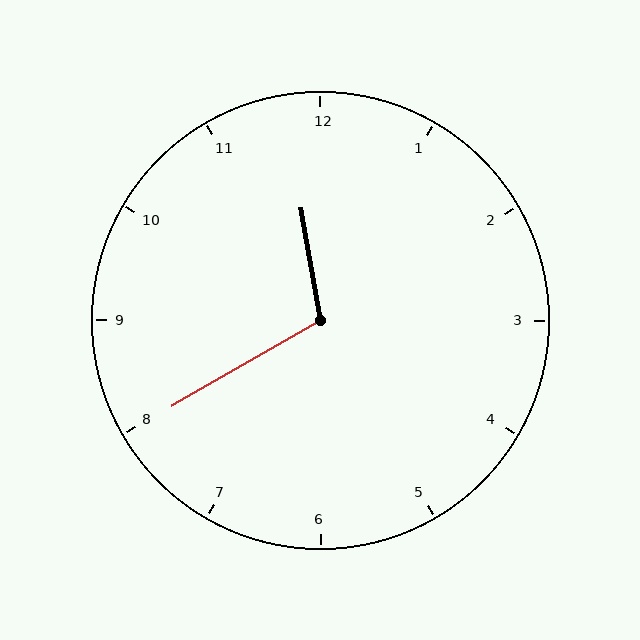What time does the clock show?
11:40.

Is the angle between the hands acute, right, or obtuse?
It is obtuse.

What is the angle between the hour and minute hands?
Approximately 110 degrees.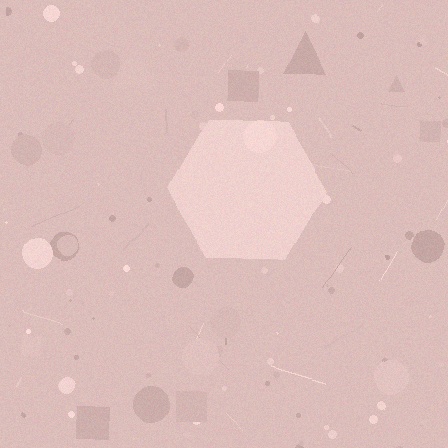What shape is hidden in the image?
A hexagon is hidden in the image.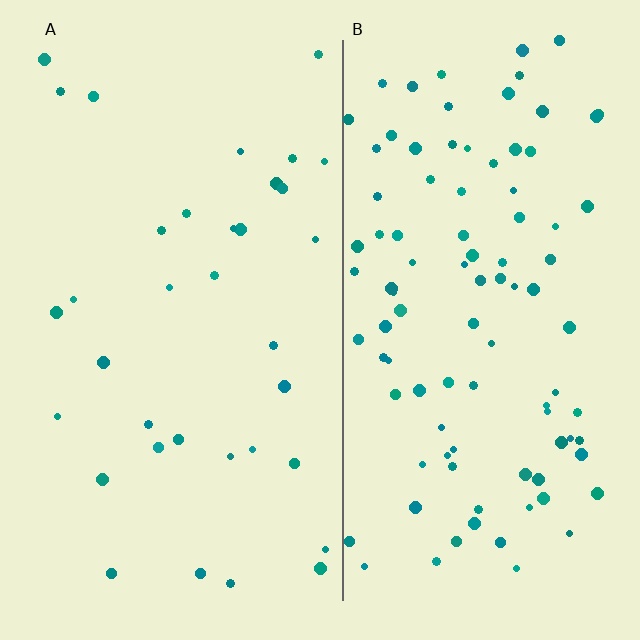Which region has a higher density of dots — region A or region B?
B (the right).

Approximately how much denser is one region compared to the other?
Approximately 2.9× — region B over region A.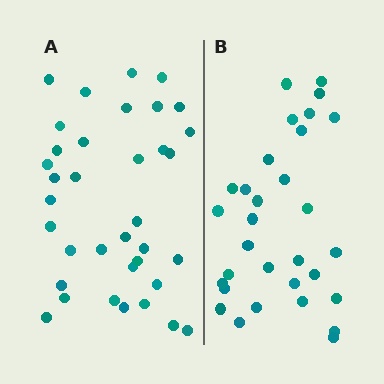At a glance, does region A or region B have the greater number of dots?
Region A (the left region) has more dots.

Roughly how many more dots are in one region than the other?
Region A has about 5 more dots than region B.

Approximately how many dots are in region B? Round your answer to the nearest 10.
About 30 dots. (The exact count is 31, which rounds to 30.)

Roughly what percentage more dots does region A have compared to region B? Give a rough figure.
About 15% more.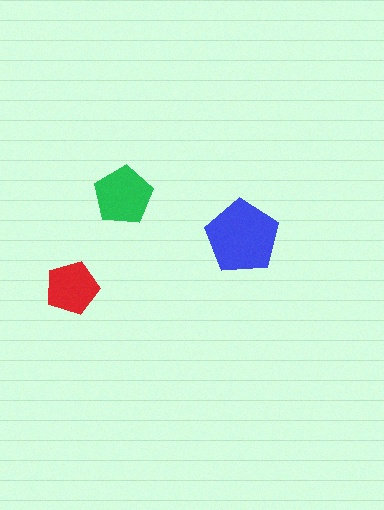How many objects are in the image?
There are 3 objects in the image.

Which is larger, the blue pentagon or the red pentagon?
The blue one.